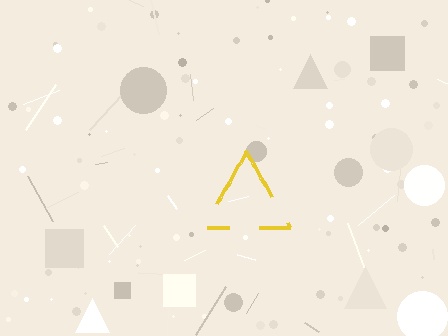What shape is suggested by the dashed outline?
The dashed outline suggests a triangle.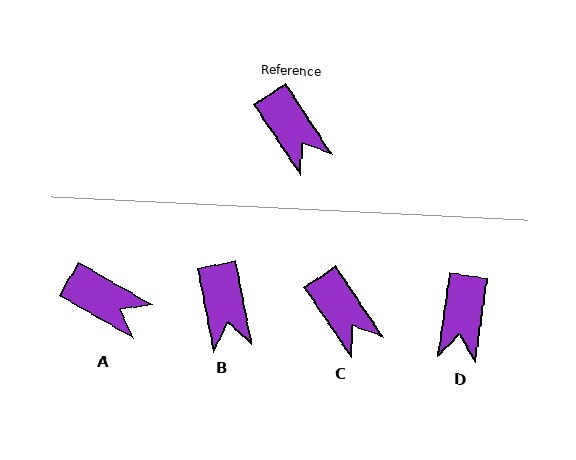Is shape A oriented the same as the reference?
No, it is off by about 26 degrees.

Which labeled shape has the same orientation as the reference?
C.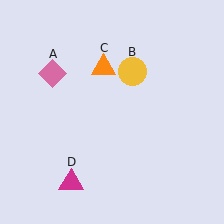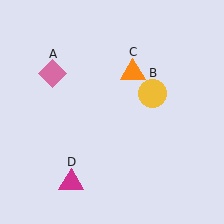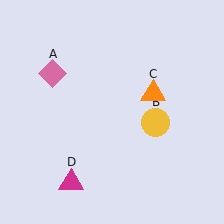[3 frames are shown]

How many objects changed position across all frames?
2 objects changed position: yellow circle (object B), orange triangle (object C).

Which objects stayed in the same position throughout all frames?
Pink diamond (object A) and magenta triangle (object D) remained stationary.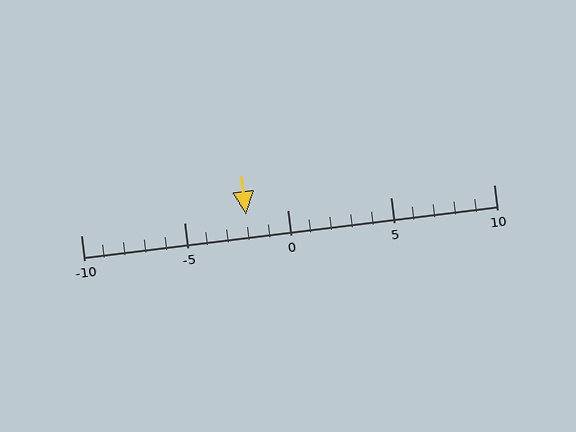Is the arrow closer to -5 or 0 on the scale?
The arrow is closer to 0.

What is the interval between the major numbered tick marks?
The major tick marks are spaced 5 units apart.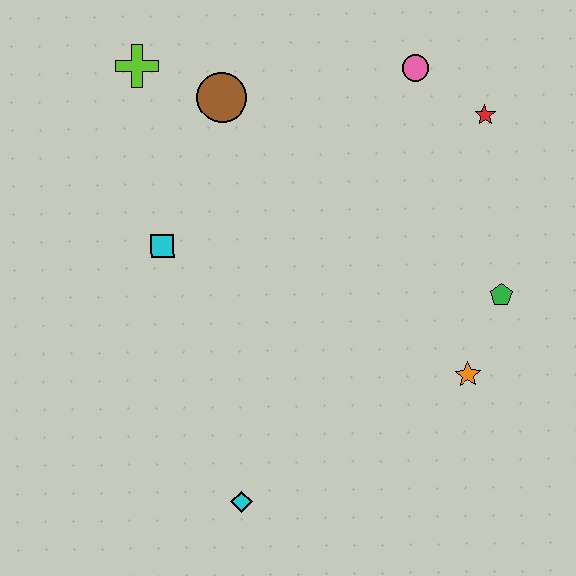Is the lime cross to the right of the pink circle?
No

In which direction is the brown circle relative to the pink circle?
The brown circle is to the left of the pink circle.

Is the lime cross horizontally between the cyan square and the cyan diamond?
No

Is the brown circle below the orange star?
No